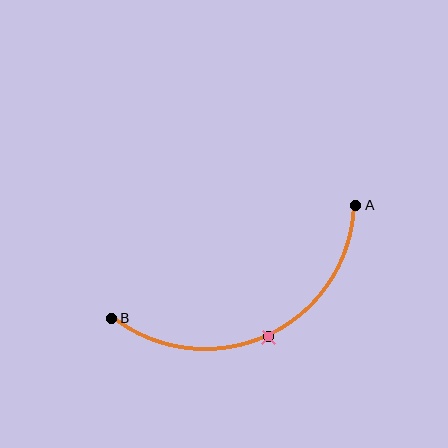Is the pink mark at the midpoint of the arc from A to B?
Yes. The pink mark lies on the arc at equal arc-length from both A and B — it is the arc midpoint.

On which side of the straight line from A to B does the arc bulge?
The arc bulges below the straight line connecting A and B.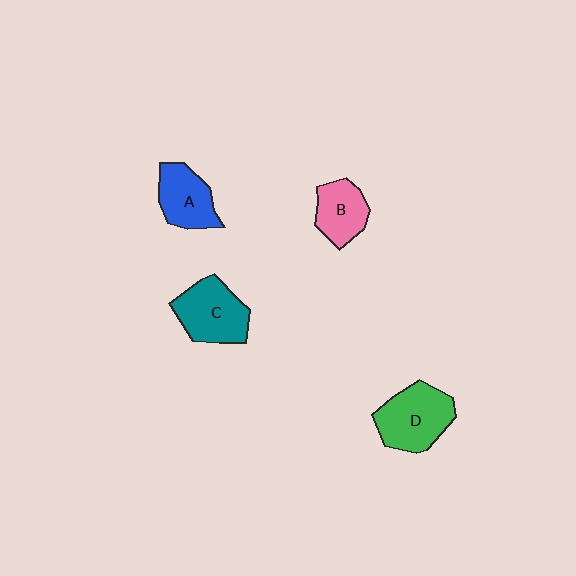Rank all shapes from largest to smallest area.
From largest to smallest: D (green), C (teal), A (blue), B (pink).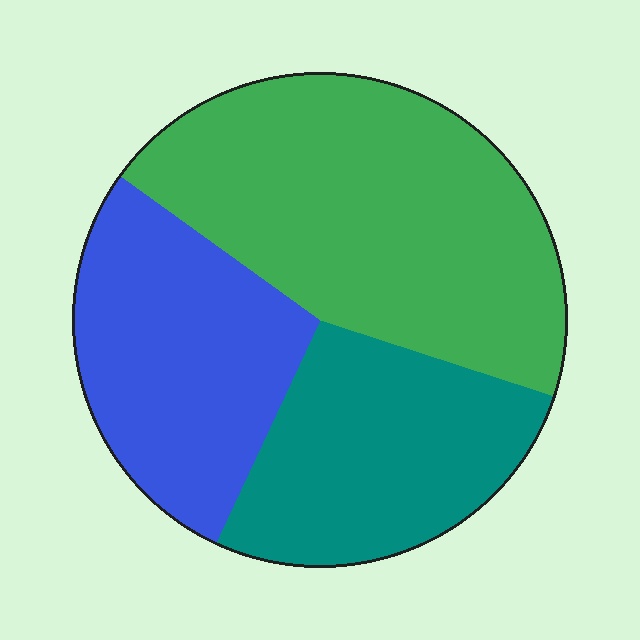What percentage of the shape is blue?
Blue covers about 30% of the shape.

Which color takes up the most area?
Green, at roughly 45%.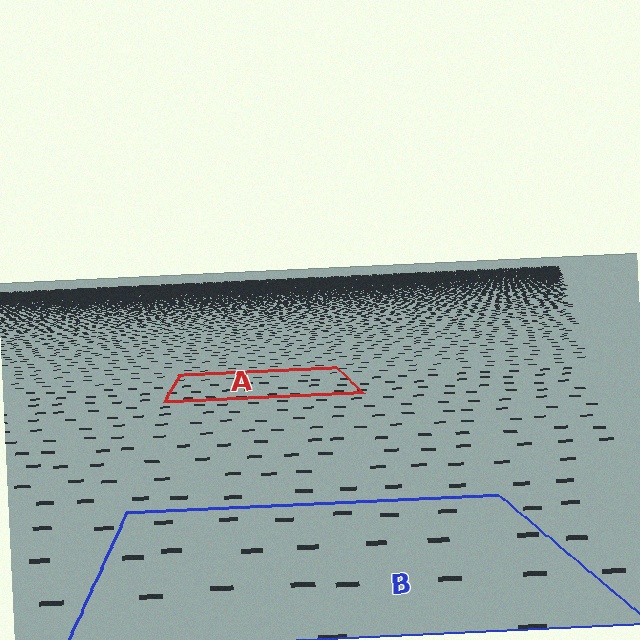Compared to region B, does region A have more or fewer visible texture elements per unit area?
Region A has more texture elements per unit area — they are packed more densely because it is farther away.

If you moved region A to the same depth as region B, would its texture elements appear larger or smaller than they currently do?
They would appear larger. At a closer depth, the same texture elements are projected at a bigger on-screen size.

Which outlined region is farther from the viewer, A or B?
Region A is farther from the viewer — the texture elements inside it appear smaller and more densely packed.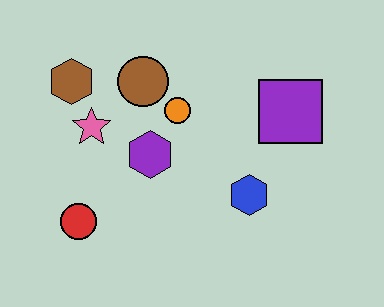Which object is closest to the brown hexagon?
The pink star is closest to the brown hexagon.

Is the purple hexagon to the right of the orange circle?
No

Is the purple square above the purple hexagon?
Yes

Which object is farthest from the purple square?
The red circle is farthest from the purple square.